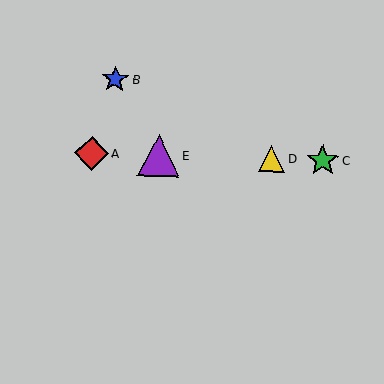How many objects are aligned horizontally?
4 objects (A, C, D, E) are aligned horizontally.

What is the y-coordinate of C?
Object C is at y≈160.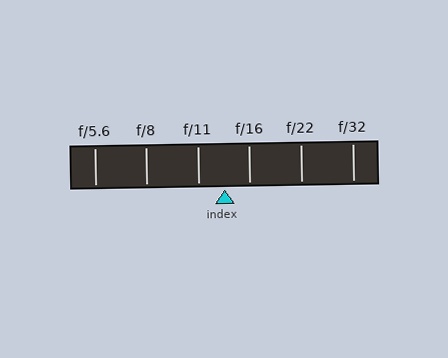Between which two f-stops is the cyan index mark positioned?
The index mark is between f/11 and f/16.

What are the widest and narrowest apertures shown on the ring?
The widest aperture shown is f/5.6 and the narrowest is f/32.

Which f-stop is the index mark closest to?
The index mark is closest to f/16.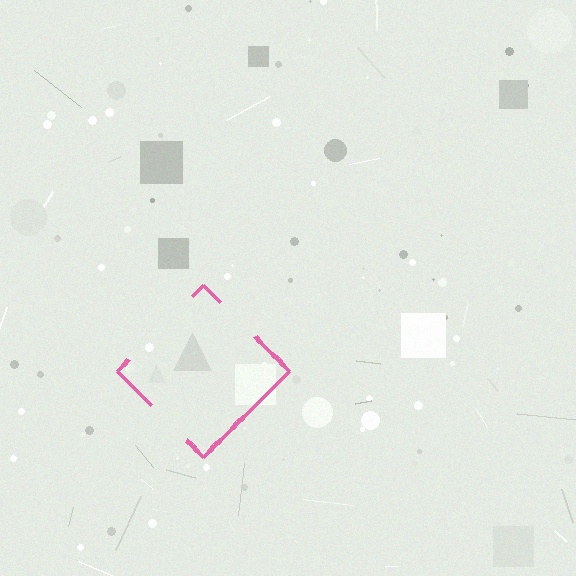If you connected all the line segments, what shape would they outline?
They would outline a diamond.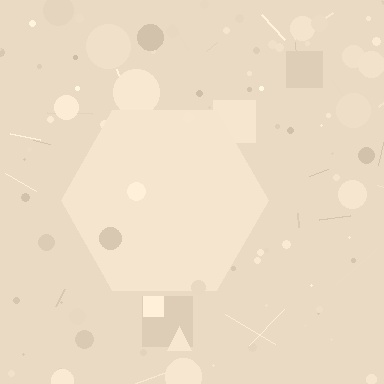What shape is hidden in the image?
A hexagon is hidden in the image.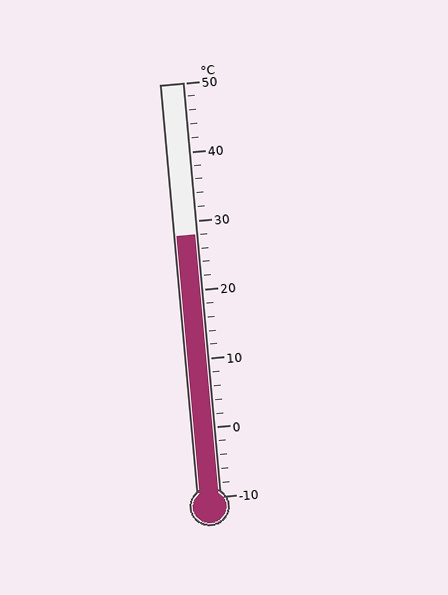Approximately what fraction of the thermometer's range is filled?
The thermometer is filled to approximately 65% of its range.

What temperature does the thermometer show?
The thermometer shows approximately 28°C.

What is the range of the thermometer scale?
The thermometer scale ranges from -10°C to 50°C.